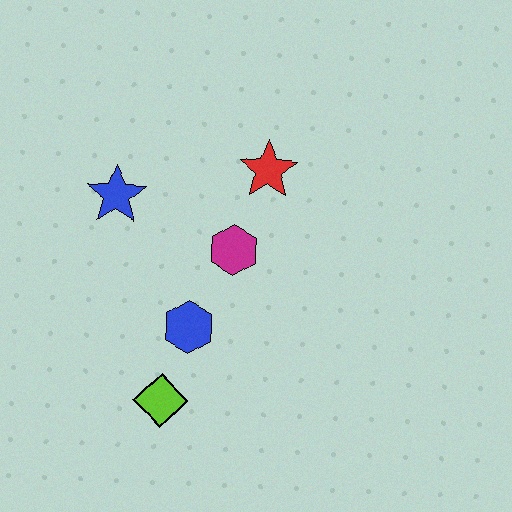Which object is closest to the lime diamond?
The blue hexagon is closest to the lime diamond.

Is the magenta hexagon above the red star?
No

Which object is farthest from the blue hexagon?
The red star is farthest from the blue hexagon.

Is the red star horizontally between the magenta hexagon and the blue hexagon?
No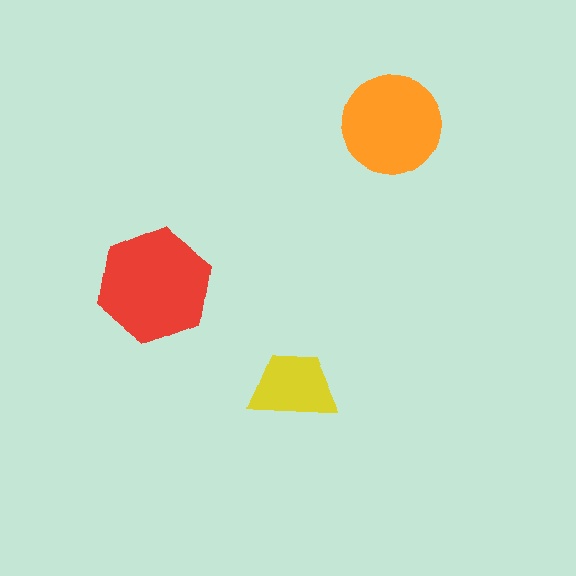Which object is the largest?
The red hexagon.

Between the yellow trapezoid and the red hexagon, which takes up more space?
The red hexagon.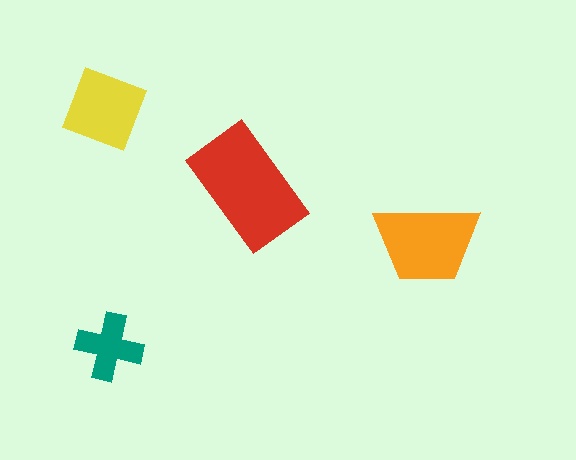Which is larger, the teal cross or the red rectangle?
The red rectangle.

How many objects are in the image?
There are 4 objects in the image.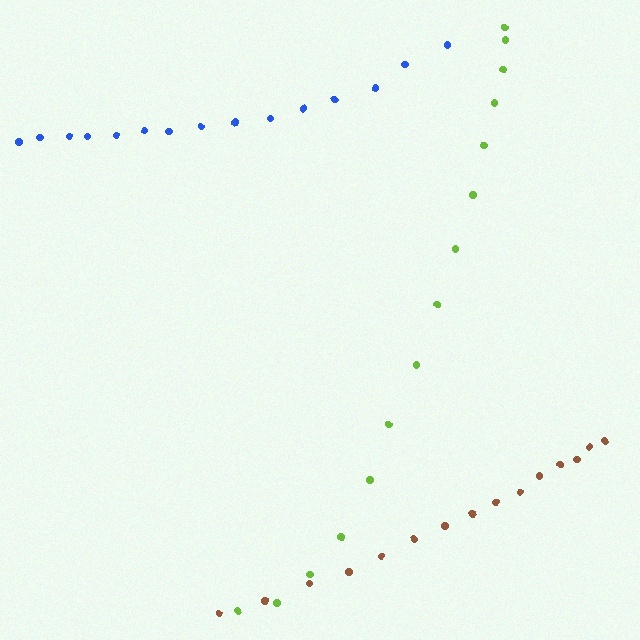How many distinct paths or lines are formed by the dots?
There are 3 distinct paths.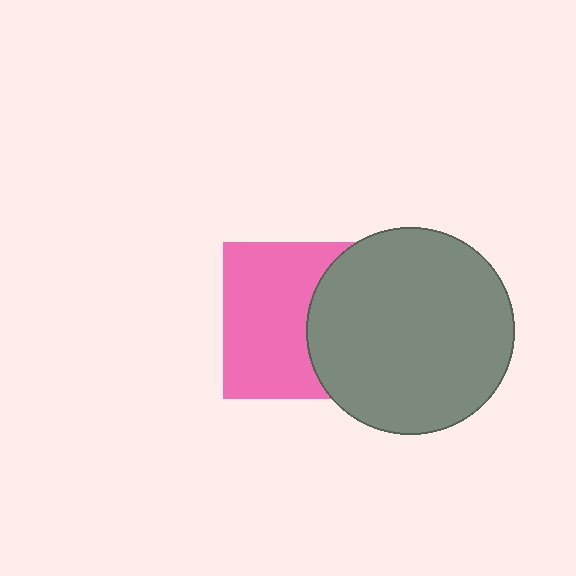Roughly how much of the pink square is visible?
About half of it is visible (roughly 60%).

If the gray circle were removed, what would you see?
You would see the complete pink square.